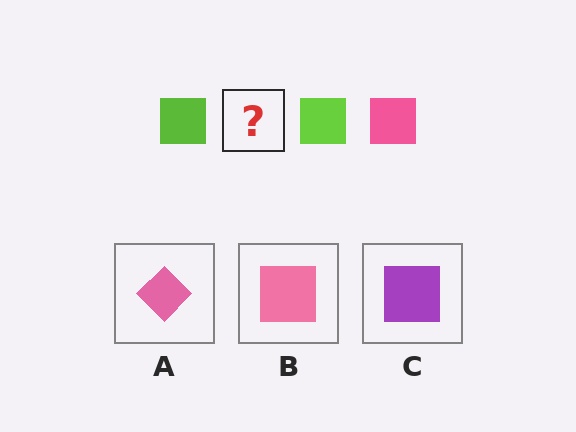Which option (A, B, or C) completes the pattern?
B.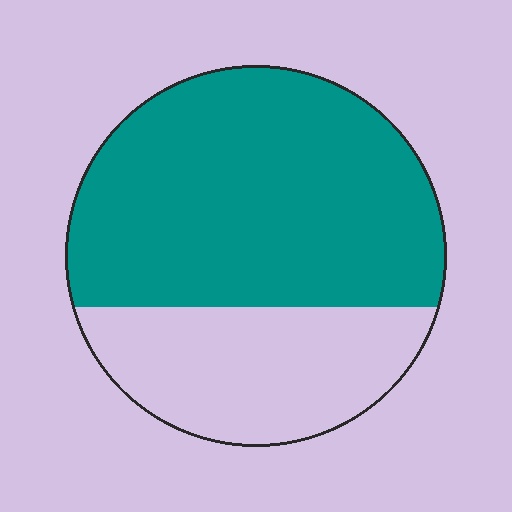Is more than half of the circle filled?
Yes.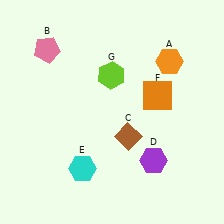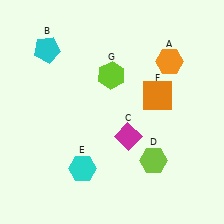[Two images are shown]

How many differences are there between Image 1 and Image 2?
There are 3 differences between the two images.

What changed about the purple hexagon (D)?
In Image 1, D is purple. In Image 2, it changed to lime.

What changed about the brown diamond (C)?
In Image 1, C is brown. In Image 2, it changed to magenta.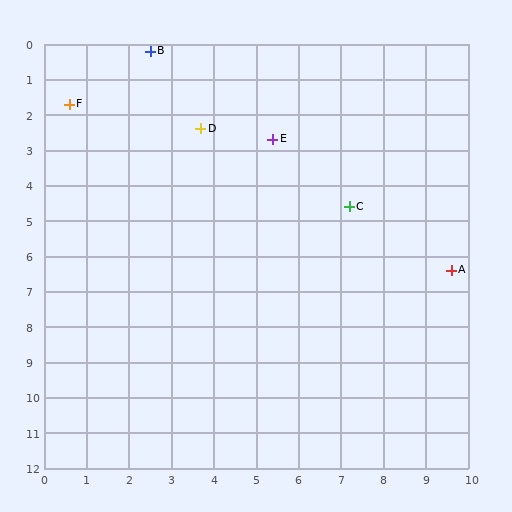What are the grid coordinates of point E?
Point E is at approximately (5.4, 2.7).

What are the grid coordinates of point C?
Point C is at approximately (7.2, 4.6).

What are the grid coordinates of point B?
Point B is at approximately (2.5, 0.2).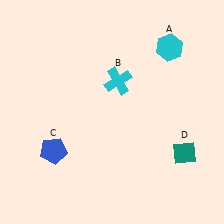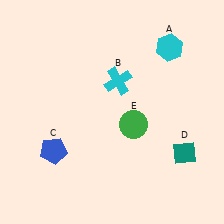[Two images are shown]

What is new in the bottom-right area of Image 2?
A green circle (E) was added in the bottom-right area of Image 2.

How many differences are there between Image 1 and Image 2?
There is 1 difference between the two images.